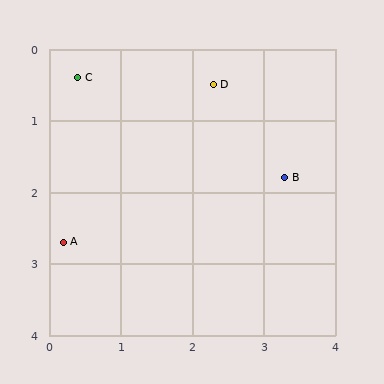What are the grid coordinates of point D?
Point D is at approximately (2.3, 0.5).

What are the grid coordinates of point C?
Point C is at approximately (0.4, 0.4).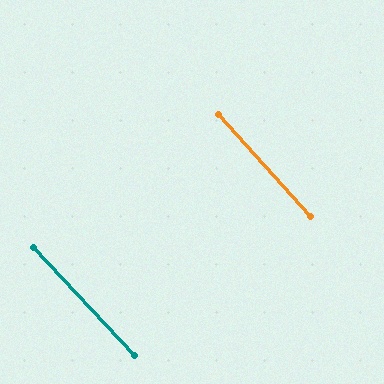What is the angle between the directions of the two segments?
Approximately 1 degree.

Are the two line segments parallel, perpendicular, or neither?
Parallel — their directions differ by only 0.8°.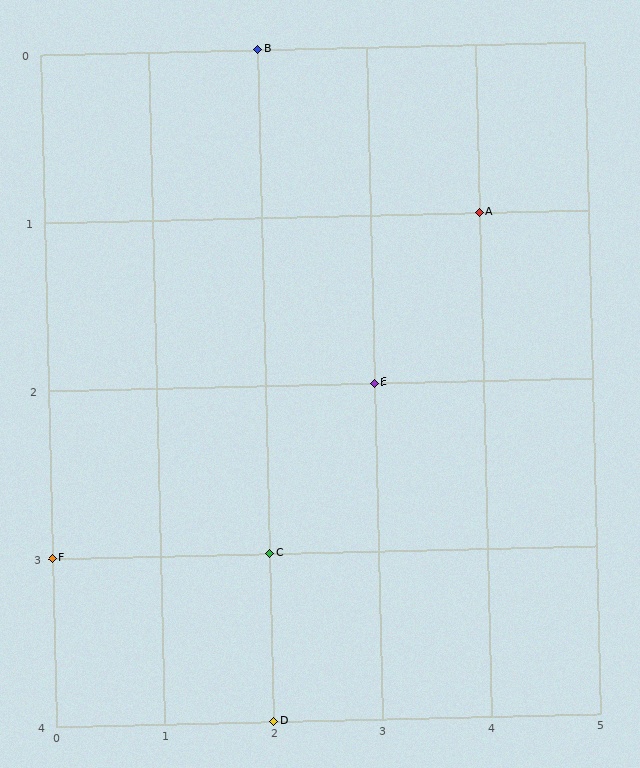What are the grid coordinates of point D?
Point D is at grid coordinates (2, 4).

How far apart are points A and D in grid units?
Points A and D are 2 columns and 3 rows apart (about 3.6 grid units diagonally).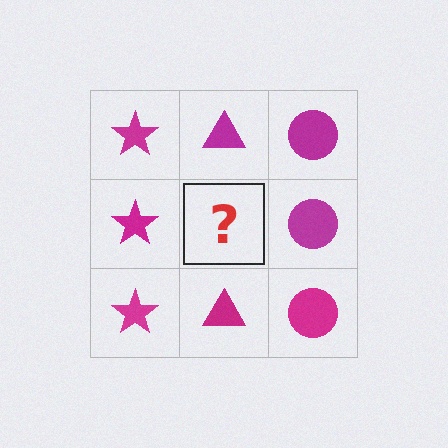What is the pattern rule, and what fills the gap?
The rule is that each column has a consistent shape. The gap should be filled with a magenta triangle.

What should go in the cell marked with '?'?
The missing cell should contain a magenta triangle.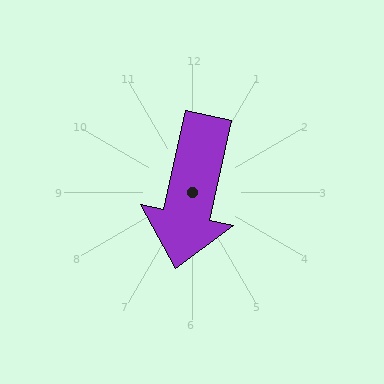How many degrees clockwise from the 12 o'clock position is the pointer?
Approximately 192 degrees.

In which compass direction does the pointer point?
South.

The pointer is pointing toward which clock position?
Roughly 6 o'clock.